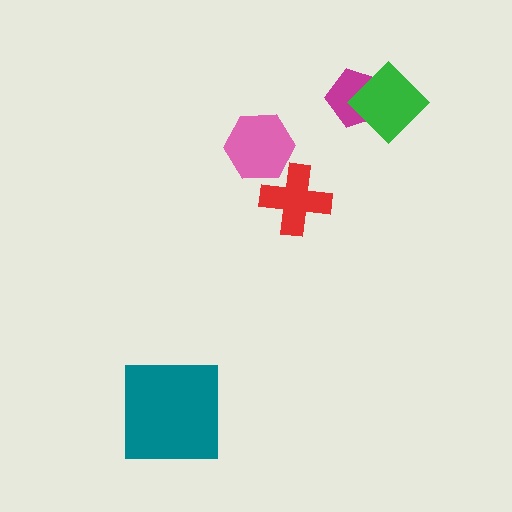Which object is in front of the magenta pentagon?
The green diamond is in front of the magenta pentagon.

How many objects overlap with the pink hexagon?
1 object overlaps with the pink hexagon.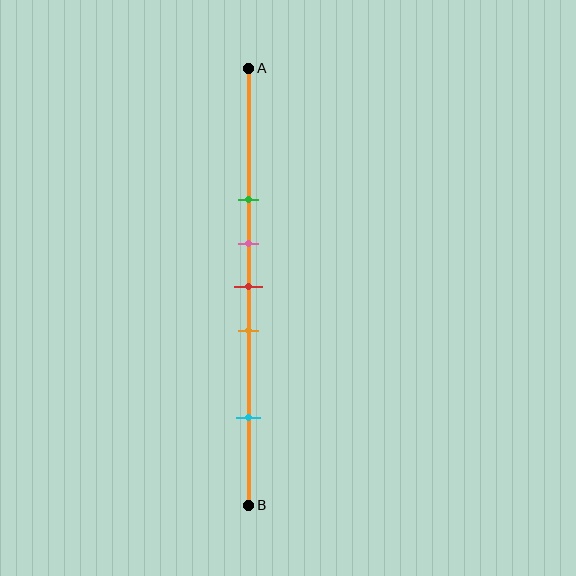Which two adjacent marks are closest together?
The pink and red marks are the closest adjacent pair.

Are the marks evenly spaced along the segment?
No, the marks are not evenly spaced.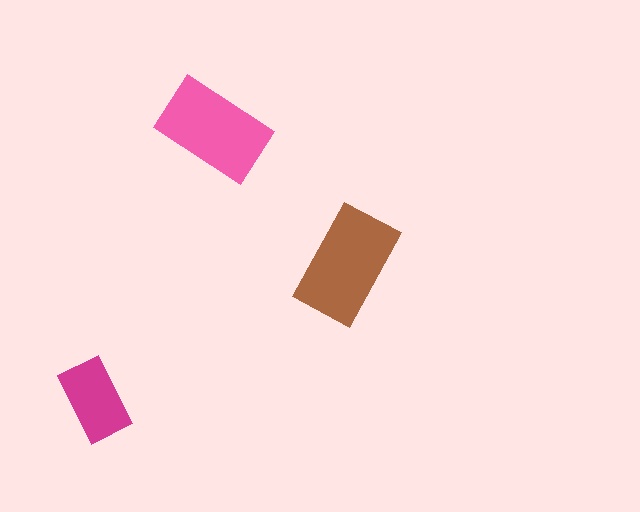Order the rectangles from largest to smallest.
the brown one, the pink one, the magenta one.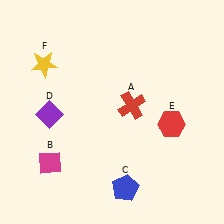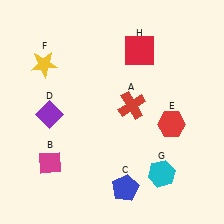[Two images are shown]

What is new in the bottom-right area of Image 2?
A cyan hexagon (G) was added in the bottom-right area of Image 2.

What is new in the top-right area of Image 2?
A red square (H) was added in the top-right area of Image 2.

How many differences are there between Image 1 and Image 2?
There are 2 differences between the two images.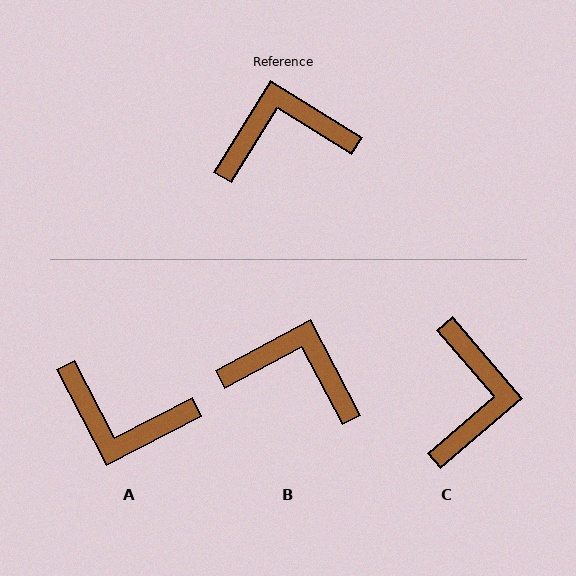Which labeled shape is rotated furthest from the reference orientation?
A, about 149 degrees away.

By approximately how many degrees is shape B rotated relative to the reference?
Approximately 30 degrees clockwise.